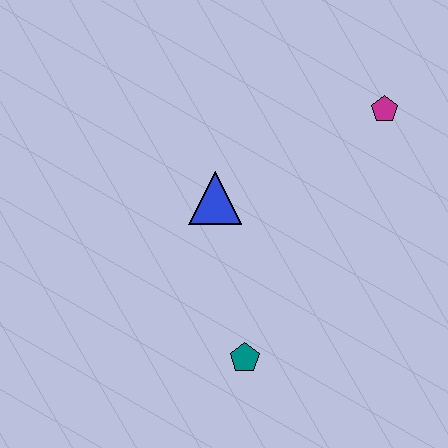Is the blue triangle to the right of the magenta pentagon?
No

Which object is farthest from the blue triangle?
The magenta pentagon is farthest from the blue triangle.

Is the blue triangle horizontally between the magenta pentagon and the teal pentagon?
No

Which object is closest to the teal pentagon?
The blue triangle is closest to the teal pentagon.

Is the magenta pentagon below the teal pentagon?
No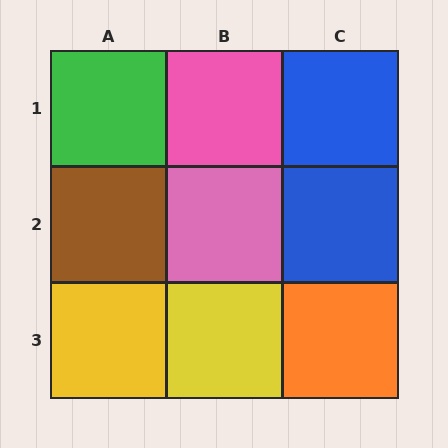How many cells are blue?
2 cells are blue.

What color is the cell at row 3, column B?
Yellow.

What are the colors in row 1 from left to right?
Green, pink, blue.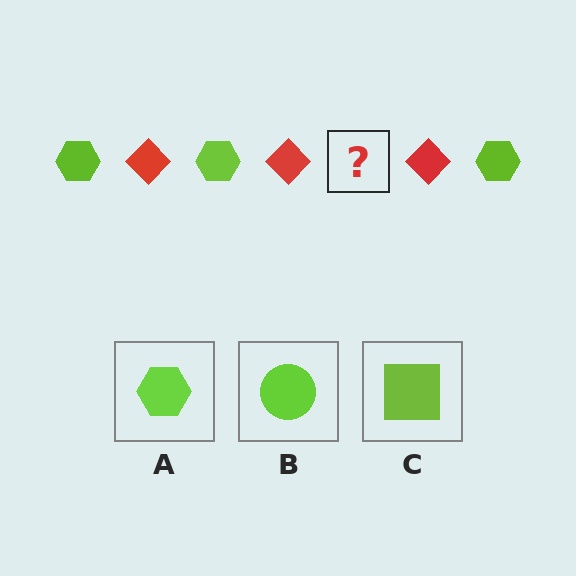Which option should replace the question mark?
Option A.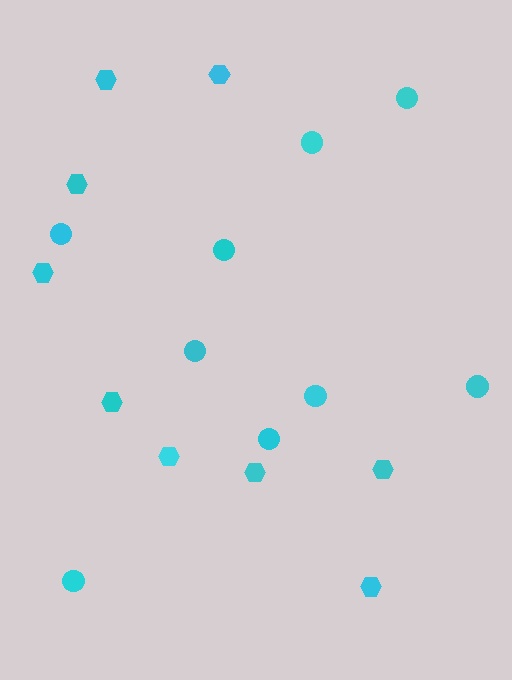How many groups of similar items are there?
There are 2 groups: one group of circles (9) and one group of hexagons (9).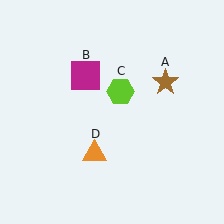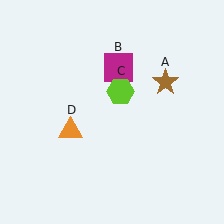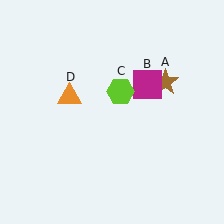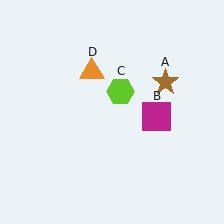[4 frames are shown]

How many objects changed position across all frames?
2 objects changed position: magenta square (object B), orange triangle (object D).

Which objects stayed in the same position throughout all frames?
Brown star (object A) and lime hexagon (object C) remained stationary.